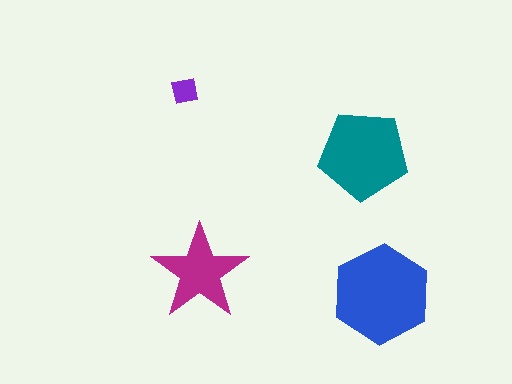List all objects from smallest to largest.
The purple square, the magenta star, the teal pentagon, the blue hexagon.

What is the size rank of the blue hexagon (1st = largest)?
1st.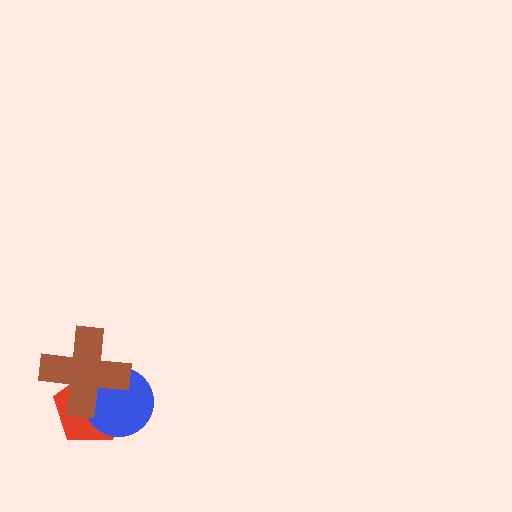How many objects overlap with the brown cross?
2 objects overlap with the brown cross.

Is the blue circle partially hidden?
Yes, it is partially covered by another shape.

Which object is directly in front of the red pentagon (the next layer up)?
The blue circle is directly in front of the red pentagon.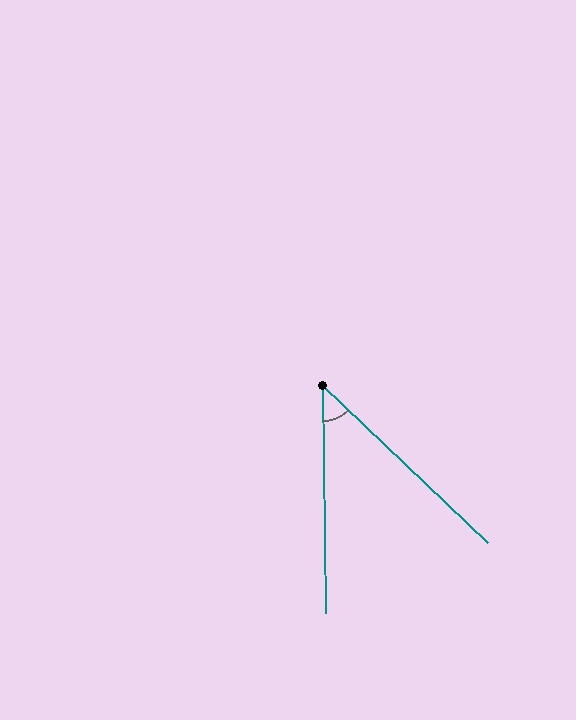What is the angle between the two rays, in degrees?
Approximately 46 degrees.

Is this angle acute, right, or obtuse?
It is acute.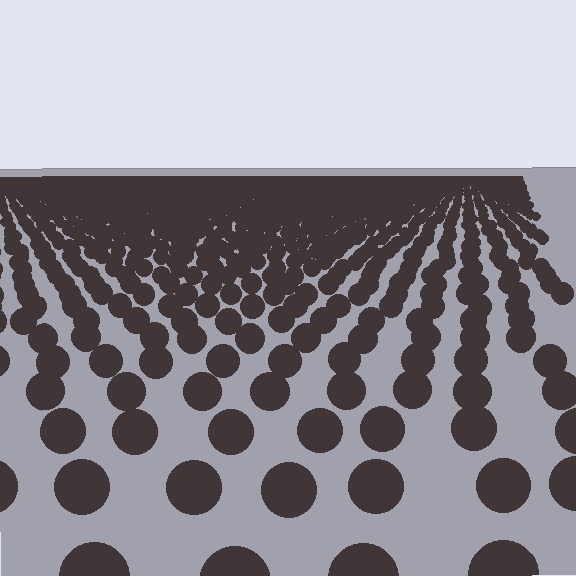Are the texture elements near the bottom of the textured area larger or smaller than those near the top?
Larger. Near the bottom, elements are closer to the viewer and appear at a bigger on-screen size.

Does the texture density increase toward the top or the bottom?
Density increases toward the top.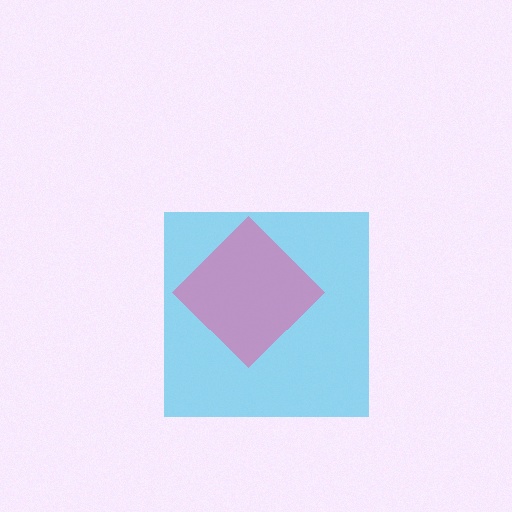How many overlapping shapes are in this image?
There are 2 overlapping shapes in the image.